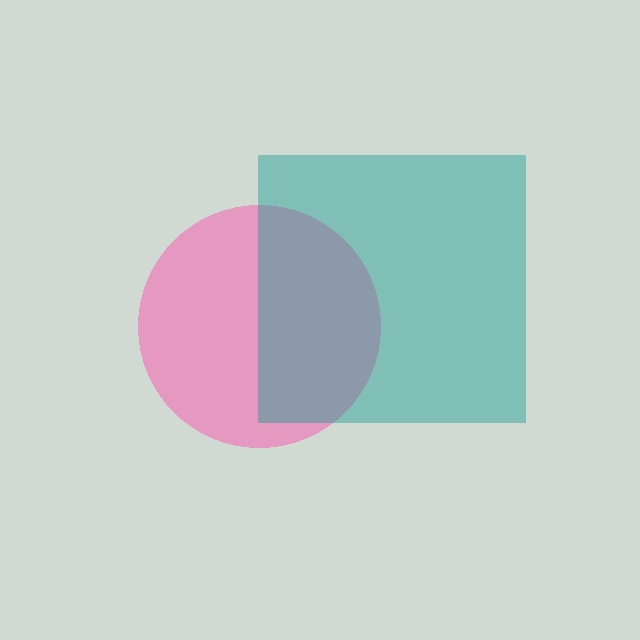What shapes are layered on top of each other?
The layered shapes are: a pink circle, a teal square.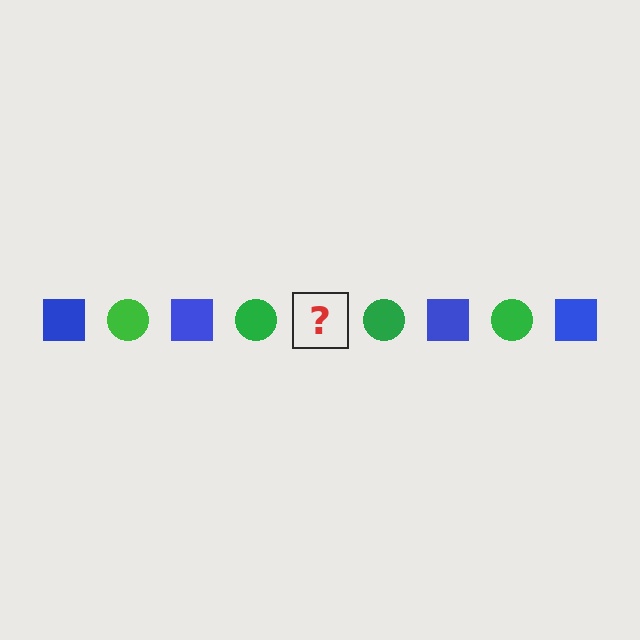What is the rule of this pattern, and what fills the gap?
The rule is that the pattern alternates between blue square and green circle. The gap should be filled with a blue square.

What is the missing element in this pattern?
The missing element is a blue square.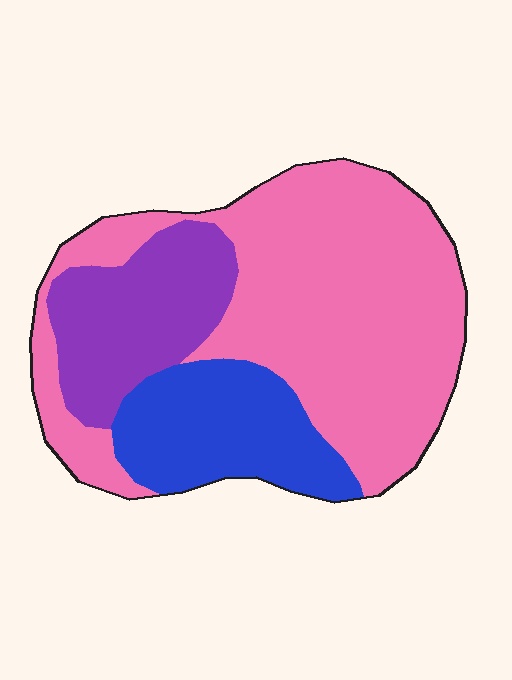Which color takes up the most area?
Pink, at roughly 60%.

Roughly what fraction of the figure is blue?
Blue takes up about one fifth (1/5) of the figure.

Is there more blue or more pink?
Pink.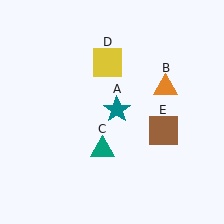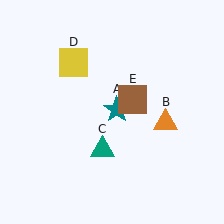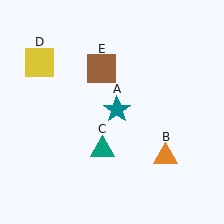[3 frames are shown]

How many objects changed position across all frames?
3 objects changed position: orange triangle (object B), yellow square (object D), brown square (object E).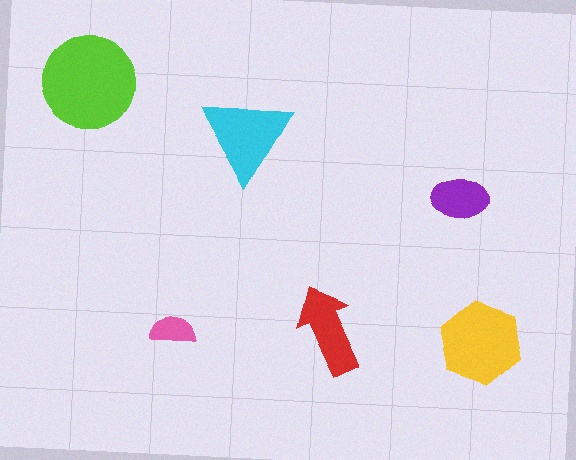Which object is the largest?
The lime circle.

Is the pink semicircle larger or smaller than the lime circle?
Smaller.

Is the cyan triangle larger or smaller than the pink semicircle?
Larger.